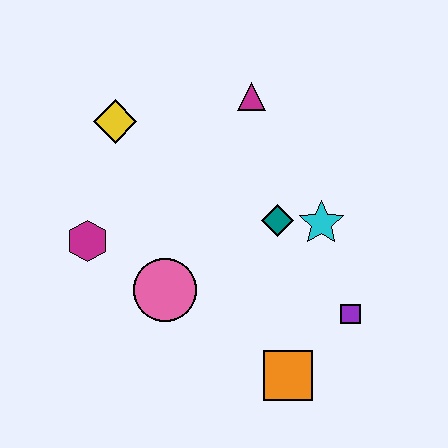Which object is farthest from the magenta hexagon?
The purple square is farthest from the magenta hexagon.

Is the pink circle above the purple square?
Yes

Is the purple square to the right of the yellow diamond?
Yes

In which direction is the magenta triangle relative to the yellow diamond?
The magenta triangle is to the right of the yellow diamond.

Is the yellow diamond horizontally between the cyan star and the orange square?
No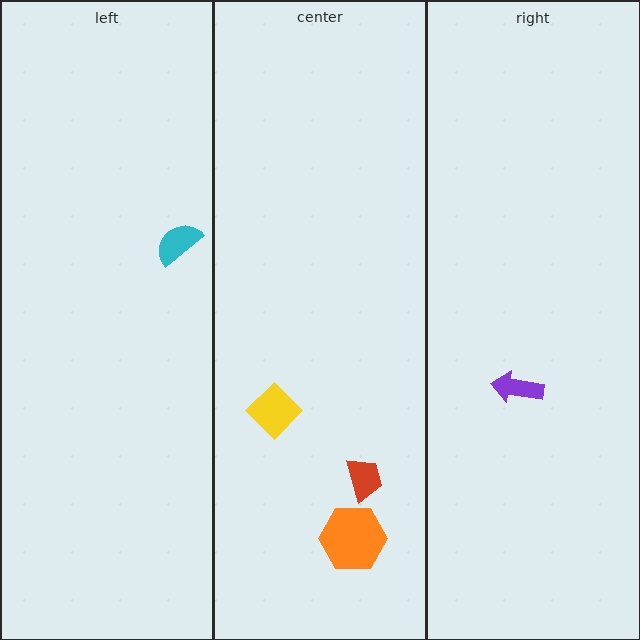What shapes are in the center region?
The yellow diamond, the orange hexagon, the red trapezoid.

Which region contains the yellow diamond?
The center region.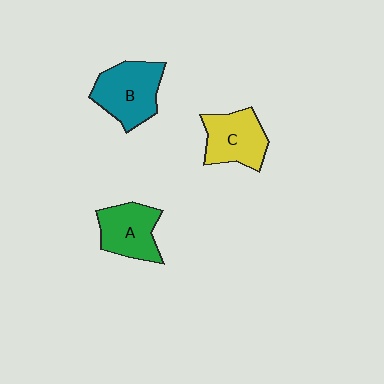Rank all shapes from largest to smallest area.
From largest to smallest: B (teal), C (yellow), A (green).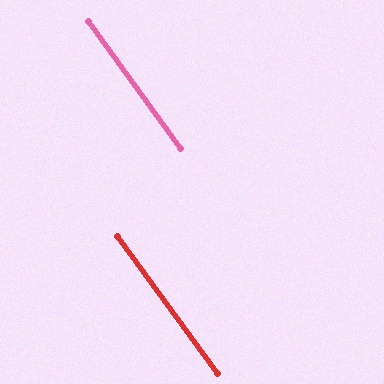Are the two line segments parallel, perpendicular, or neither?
Parallel — their directions differ by only 0.1°.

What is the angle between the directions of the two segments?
Approximately 0 degrees.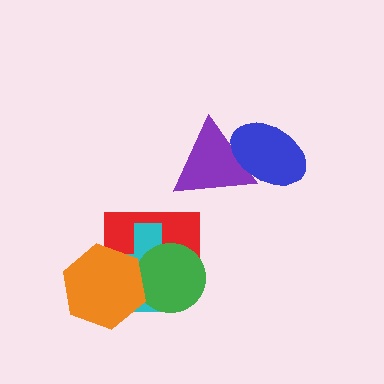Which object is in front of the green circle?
The orange hexagon is in front of the green circle.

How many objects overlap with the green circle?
3 objects overlap with the green circle.